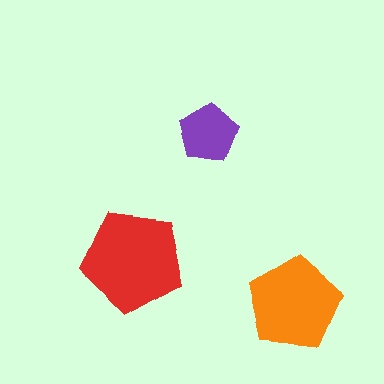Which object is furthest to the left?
The red pentagon is leftmost.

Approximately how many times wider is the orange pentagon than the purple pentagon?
About 1.5 times wider.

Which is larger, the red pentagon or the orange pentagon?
The red one.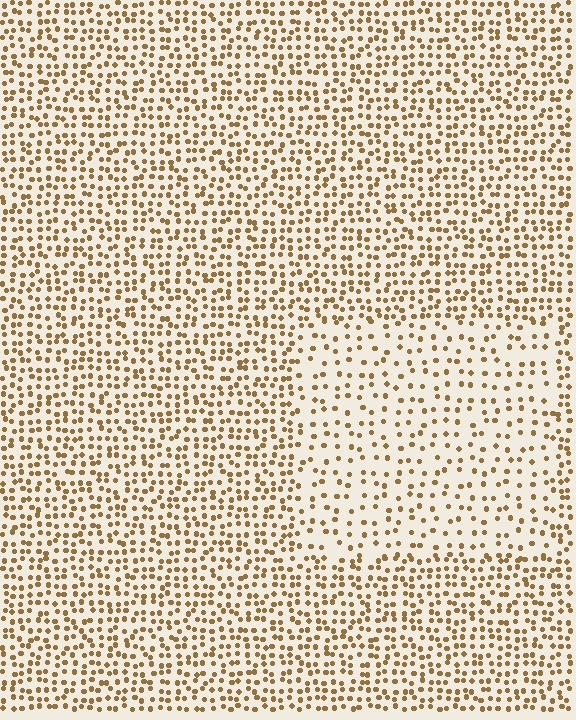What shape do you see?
I see a rectangle.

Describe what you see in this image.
The image contains small brown elements arranged at two different densities. A rectangle-shaped region is visible where the elements are less densely packed than the surrounding area.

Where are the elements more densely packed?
The elements are more densely packed outside the rectangle boundary.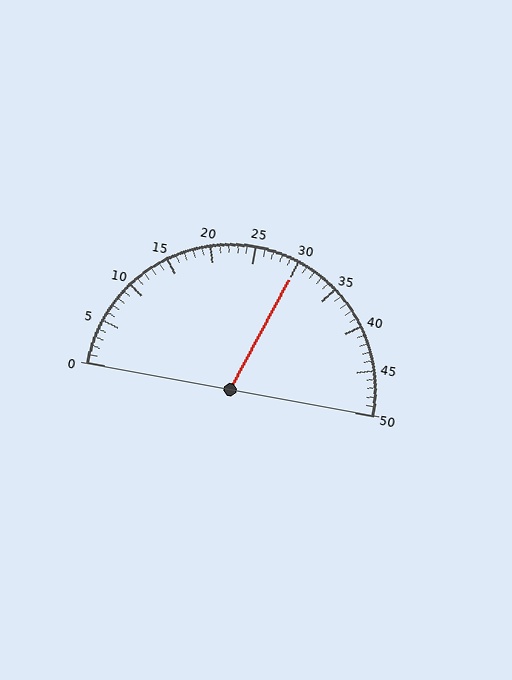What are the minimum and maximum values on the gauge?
The gauge ranges from 0 to 50.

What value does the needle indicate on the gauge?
The needle indicates approximately 30.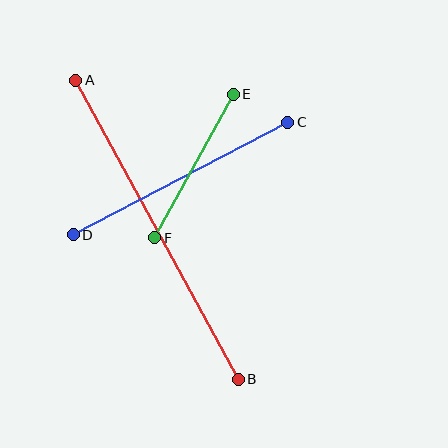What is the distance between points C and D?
The distance is approximately 242 pixels.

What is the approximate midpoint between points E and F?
The midpoint is at approximately (194, 166) pixels.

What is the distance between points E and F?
The distance is approximately 164 pixels.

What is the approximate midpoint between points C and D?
The midpoint is at approximately (180, 178) pixels.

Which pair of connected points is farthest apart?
Points A and B are farthest apart.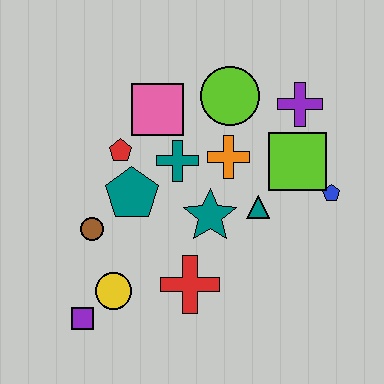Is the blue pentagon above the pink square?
No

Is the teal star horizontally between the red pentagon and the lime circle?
Yes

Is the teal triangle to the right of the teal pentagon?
Yes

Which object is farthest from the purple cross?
The purple square is farthest from the purple cross.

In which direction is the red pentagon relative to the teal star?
The red pentagon is to the left of the teal star.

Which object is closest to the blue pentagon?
The lime square is closest to the blue pentagon.